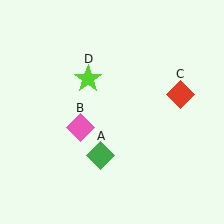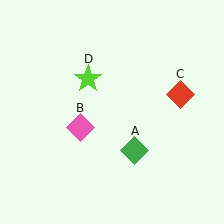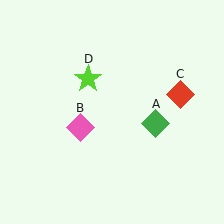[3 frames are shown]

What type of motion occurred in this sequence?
The green diamond (object A) rotated counterclockwise around the center of the scene.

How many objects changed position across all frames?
1 object changed position: green diamond (object A).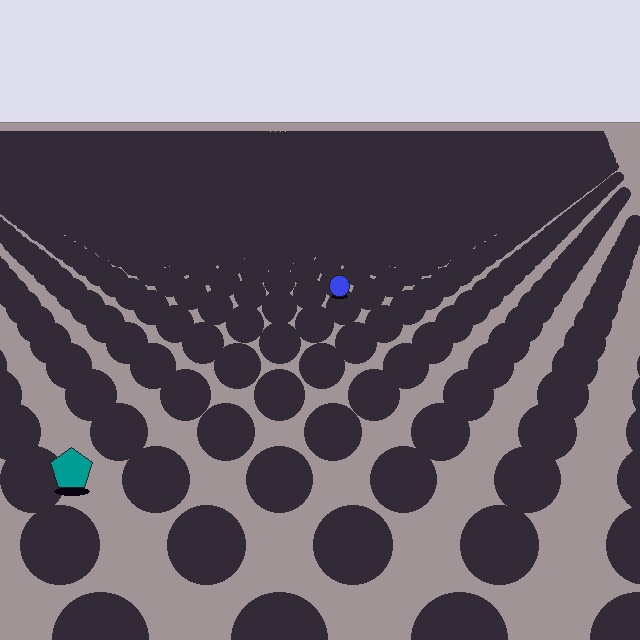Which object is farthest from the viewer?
The blue circle is farthest from the viewer. It appears smaller and the ground texture around it is denser.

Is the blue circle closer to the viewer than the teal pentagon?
No. The teal pentagon is closer — you can tell from the texture gradient: the ground texture is coarser near it.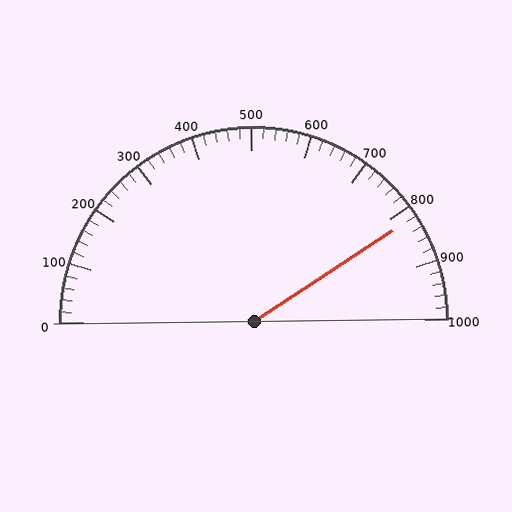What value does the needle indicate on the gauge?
The needle indicates approximately 820.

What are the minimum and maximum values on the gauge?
The gauge ranges from 0 to 1000.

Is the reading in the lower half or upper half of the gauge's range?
The reading is in the upper half of the range (0 to 1000).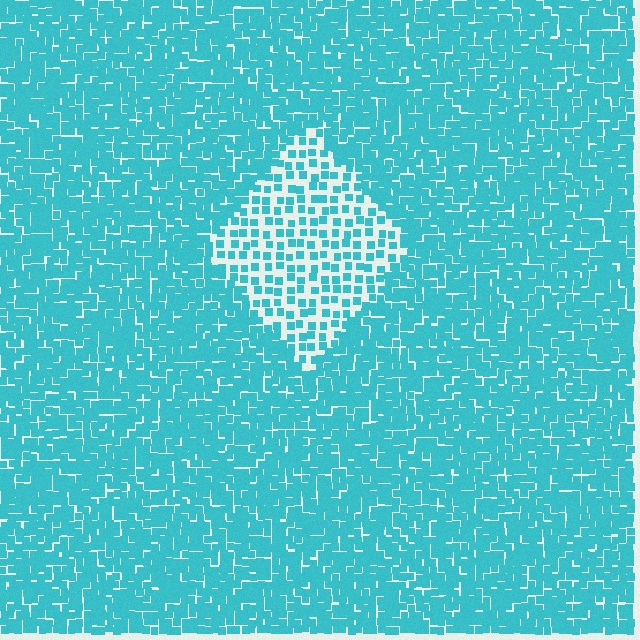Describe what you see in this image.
The image contains small cyan elements arranged at two different densities. A diamond-shaped region is visible where the elements are less densely packed than the surrounding area.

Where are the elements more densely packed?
The elements are more densely packed outside the diamond boundary.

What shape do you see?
I see a diamond.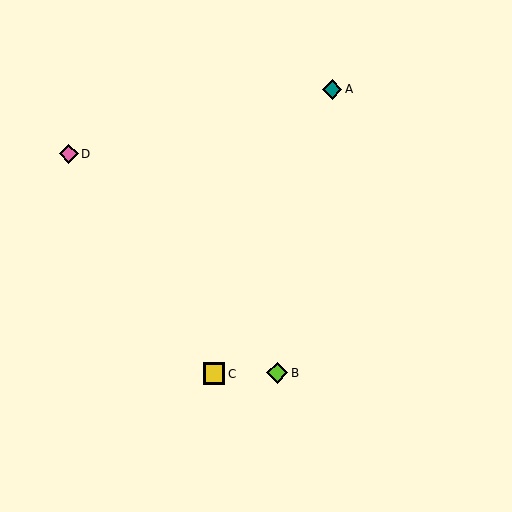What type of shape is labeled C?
Shape C is a yellow square.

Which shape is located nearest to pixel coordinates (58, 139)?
The pink diamond (labeled D) at (69, 154) is nearest to that location.